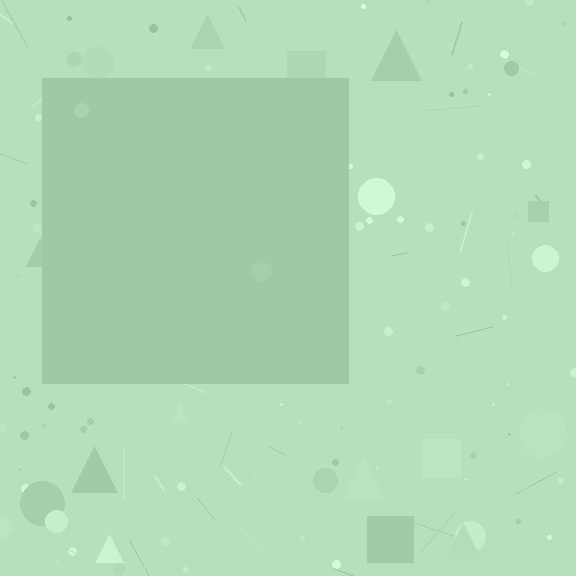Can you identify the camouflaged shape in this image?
The camouflaged shape is a square.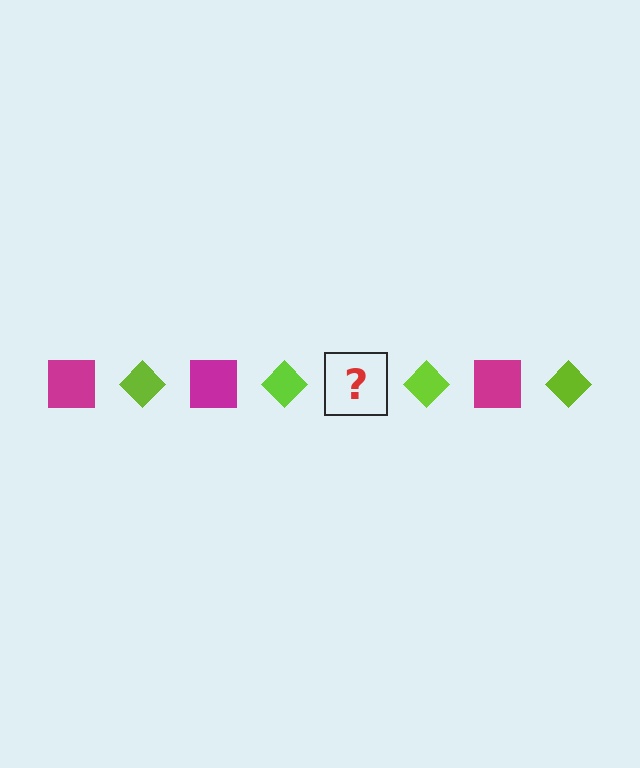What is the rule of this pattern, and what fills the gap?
The rule is that the pattern alternates between magenta square and lime diamond. The gap should be filled with a magenta square.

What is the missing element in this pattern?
The missing element is a magenta square.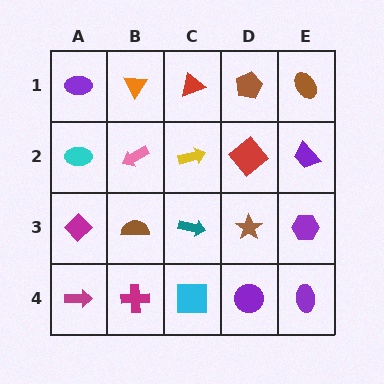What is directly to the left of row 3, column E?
A brown star.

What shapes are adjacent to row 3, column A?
A cyan ellipse (row 2, column A), a magenta arrow (row 4, column A), a brown semicircle (row 3, column B).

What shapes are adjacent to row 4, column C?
A teal arrow (row 3, column C), a magenta cross (row 4, column B), a purple circle (row 4, column D).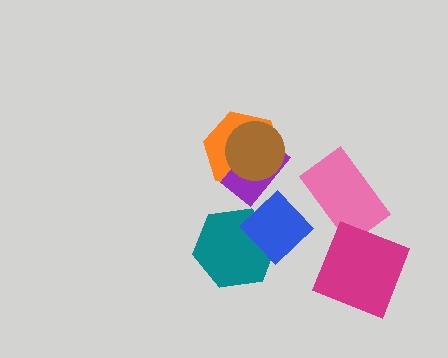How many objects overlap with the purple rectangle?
2 objects overlap with the purple rectangle.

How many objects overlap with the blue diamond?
1 object overlaps with the blue diamond.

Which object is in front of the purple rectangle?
The brown circle is in front of the purple rectangle.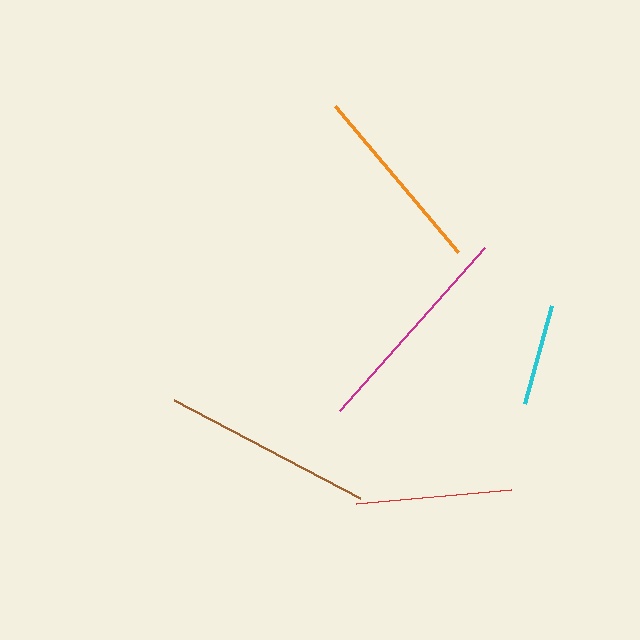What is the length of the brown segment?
The brown segment is approximately 210 pixels long.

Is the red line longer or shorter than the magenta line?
The magenta line is longer than the red line.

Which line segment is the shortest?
The cyan line is the shortest at approximately 102 pixels.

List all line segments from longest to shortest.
From longest to shortest: magenta, brown, orange, red, cyan.